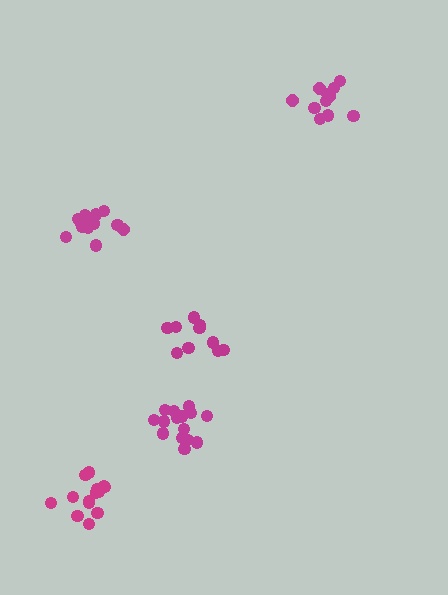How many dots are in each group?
Group 1: 11 dots, Group 2: 14 dots, Group 3: 15 dots, Group 4: 15 dots, Group 5: 10 dots (65 total).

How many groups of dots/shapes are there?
There are 5 groups.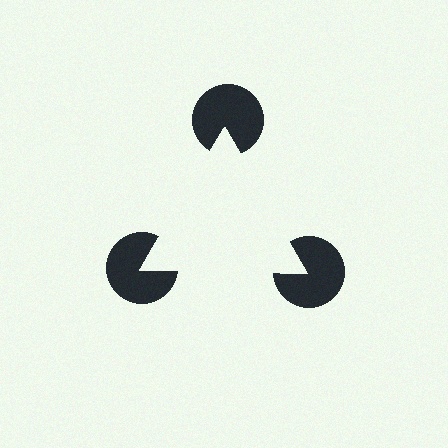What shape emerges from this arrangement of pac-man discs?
An illusory triangle — its edges are inferred from the aligned wedge cuts in the pac-man discs, not physically drawn.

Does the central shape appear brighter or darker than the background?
It typically appears slightly brighter than the background, even though no actual brightness change is drawn.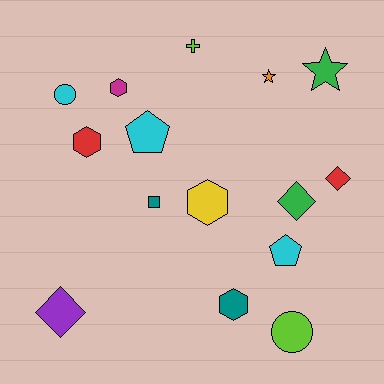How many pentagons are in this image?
There are 2 pentagons.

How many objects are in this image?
There are 15 objects.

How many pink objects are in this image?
There are no pink objects.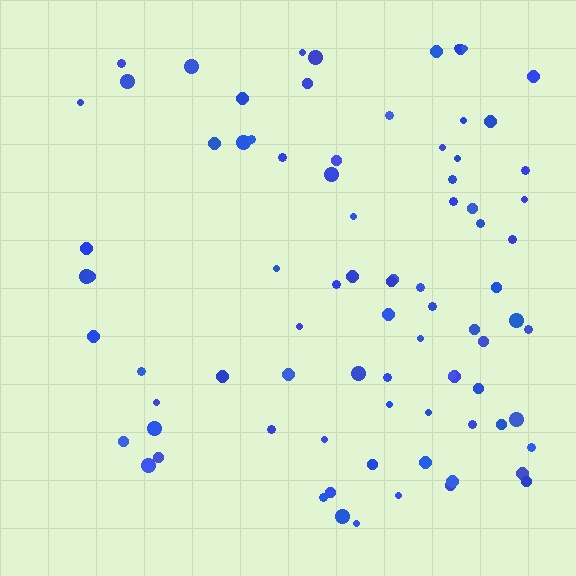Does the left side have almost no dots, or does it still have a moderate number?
Still a moderate number, just noticeably fewer than the right.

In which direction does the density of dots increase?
From left to right, with the right side densest.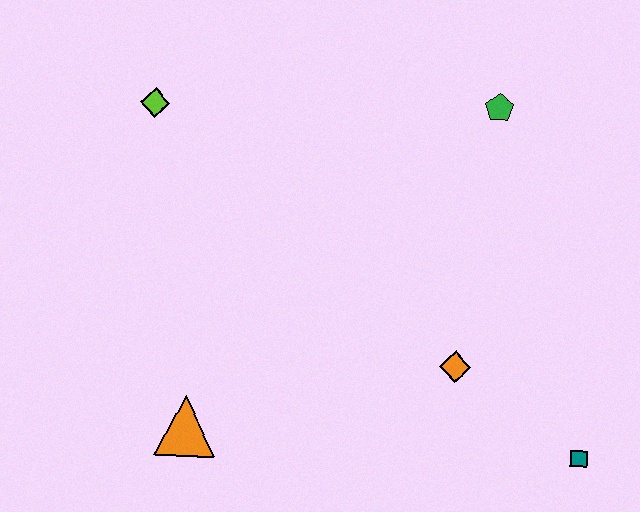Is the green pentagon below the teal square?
No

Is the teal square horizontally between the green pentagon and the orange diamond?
No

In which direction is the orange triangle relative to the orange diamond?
The orange triangle is to the left of the orange diamond.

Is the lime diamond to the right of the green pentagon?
No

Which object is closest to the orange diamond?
The teal square is closest to the orange diamond.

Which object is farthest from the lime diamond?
The teal square is farthest from the lime diamond.